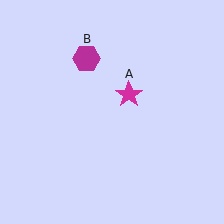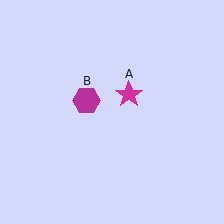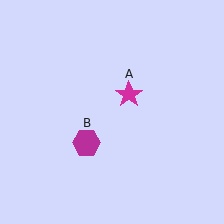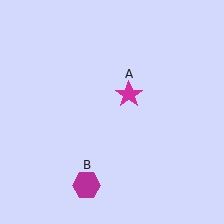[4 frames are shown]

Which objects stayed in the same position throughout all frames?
Magenta star (object A) remained stationary.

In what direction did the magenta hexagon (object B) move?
The magenta hexagon (object B) moved down.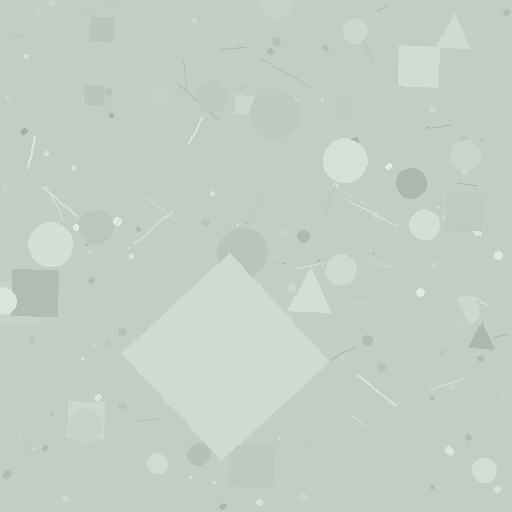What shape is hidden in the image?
A diamond is hidden in the image.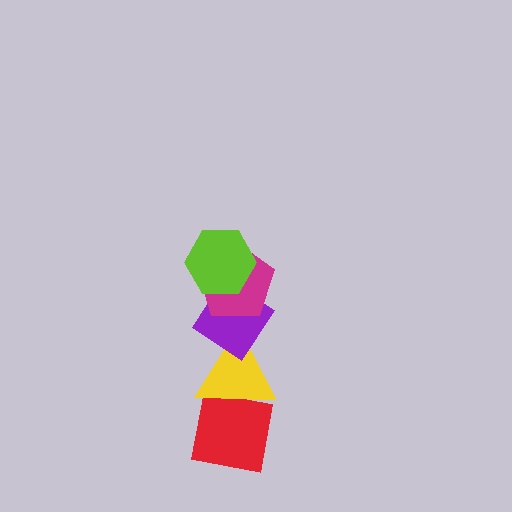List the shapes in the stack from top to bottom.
From top to bottom: the lime hexagon, the magenta pentagon, the purple diamond, the yellow triangle, the red square.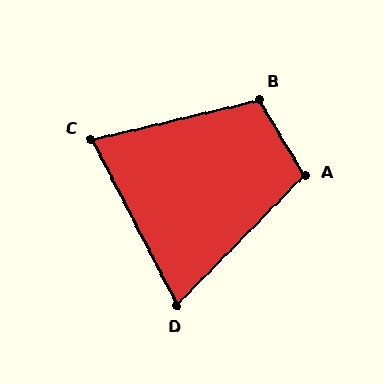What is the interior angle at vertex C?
Approximately 76 degrees (acute).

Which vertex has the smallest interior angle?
D, at approximately 72 degrees.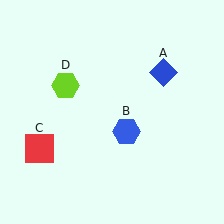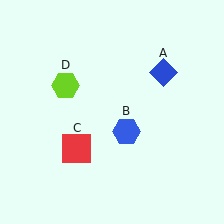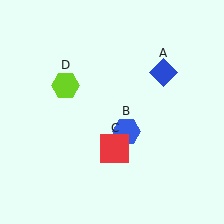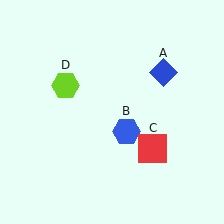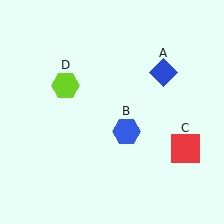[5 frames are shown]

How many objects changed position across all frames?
1 object changed position: red square (object C).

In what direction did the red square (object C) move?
The red square (object C) moved right.